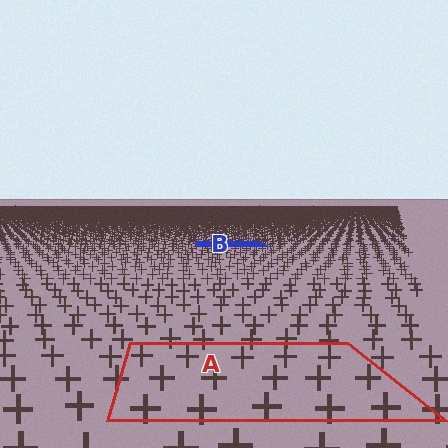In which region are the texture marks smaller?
The texture marks are smaller in region B, because it is farther away.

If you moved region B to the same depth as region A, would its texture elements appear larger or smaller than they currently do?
They would appear larger. At a closer depth, the same texture elements are projected at a bigger on-screen size.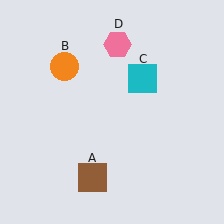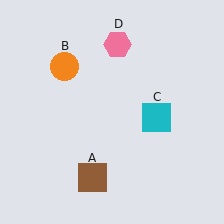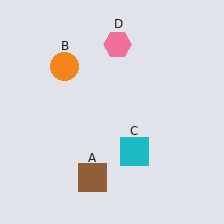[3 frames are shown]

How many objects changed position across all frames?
1 object changed position: cyan square (object C).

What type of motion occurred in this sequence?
The cyan square (object C) rotated clockwise around the center of the scene.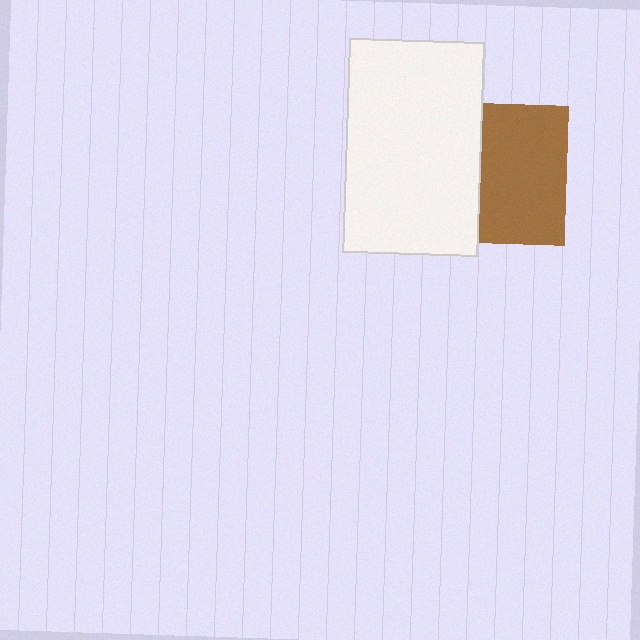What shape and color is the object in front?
The object in front is a white rectangle.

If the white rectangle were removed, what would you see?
You would see the complete brown square.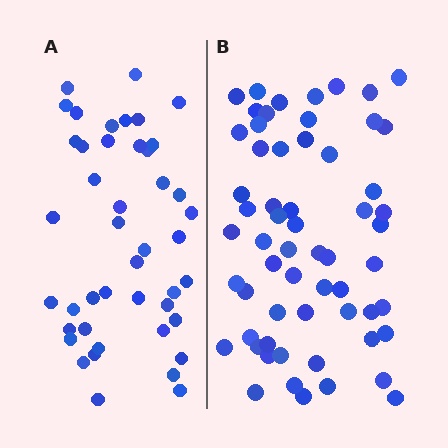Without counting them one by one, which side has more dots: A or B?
Region B (the right region) has more dots.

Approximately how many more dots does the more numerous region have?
Region B has approximately 15 more dots than region A.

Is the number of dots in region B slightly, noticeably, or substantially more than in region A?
Region B has noticeably more, but not dramatically so. The ratio is roughly 1.4 to 1.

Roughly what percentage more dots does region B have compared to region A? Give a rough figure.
About 35% more.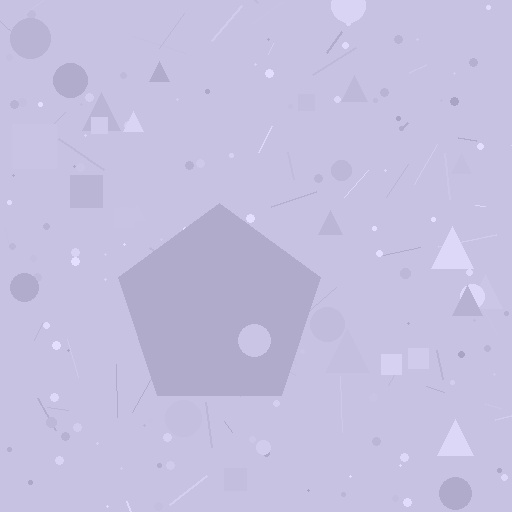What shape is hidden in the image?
A pentagon is hidden in the image.